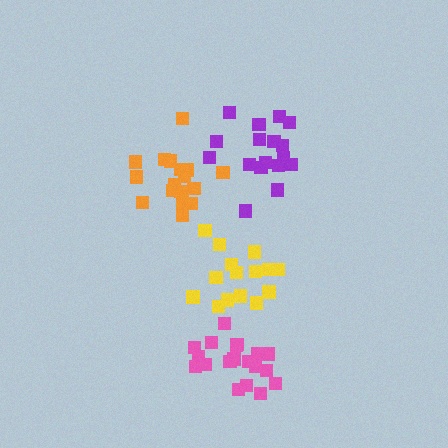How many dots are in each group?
Group 1: 19 dots, Group 2: 18 dots, Group 3: 17 dots, Group 4: 15 dots (69 total).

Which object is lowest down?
The pink cluster is bottommost.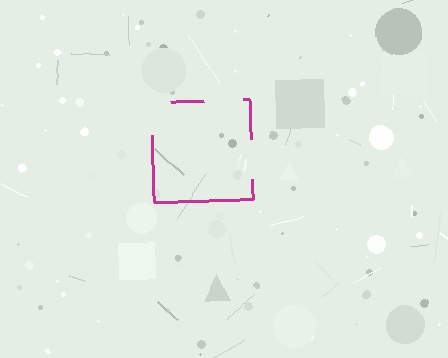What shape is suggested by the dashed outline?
The dashed outline suggests a square.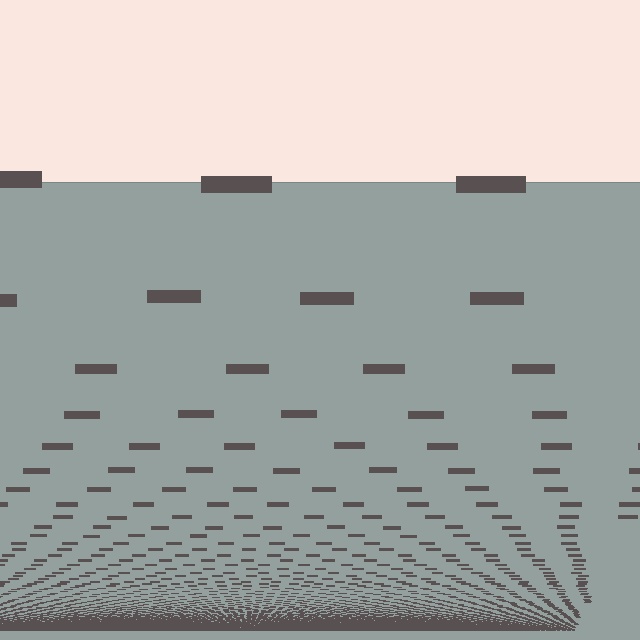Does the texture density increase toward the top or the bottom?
Density increases toward the bottom.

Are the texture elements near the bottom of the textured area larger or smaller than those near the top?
Smaller. The gradient is inverted — elements near the bottom are smaller and denser.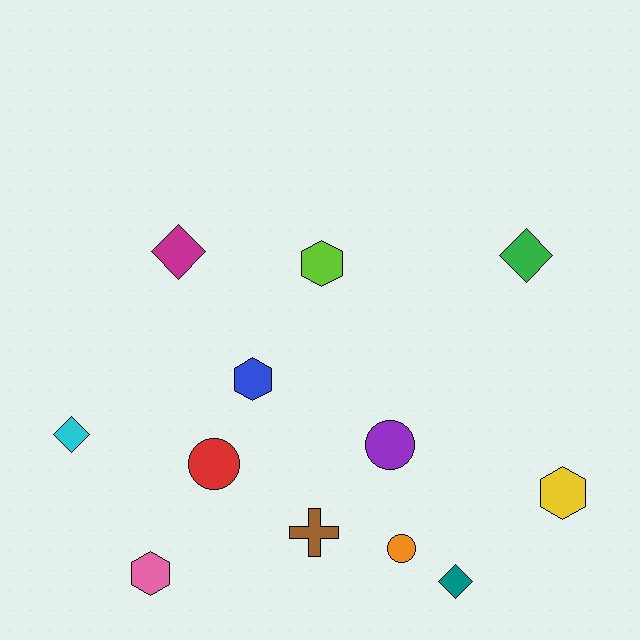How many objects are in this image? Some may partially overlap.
There are 12 objects.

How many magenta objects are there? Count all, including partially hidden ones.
There is 1 magenta object.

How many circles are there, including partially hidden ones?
There are 3 circles.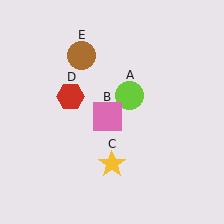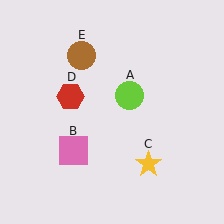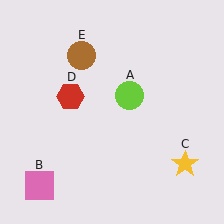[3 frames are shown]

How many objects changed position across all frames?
2 objects changed position: pink square (object B), yellow star (object C).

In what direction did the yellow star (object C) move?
The yellow star (object C) moved right.